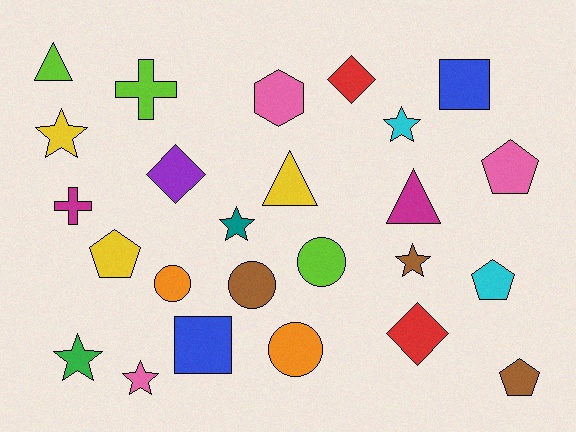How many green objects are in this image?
There is 1 green object.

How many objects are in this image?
There are 25 objects.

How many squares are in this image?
There are 2 squares.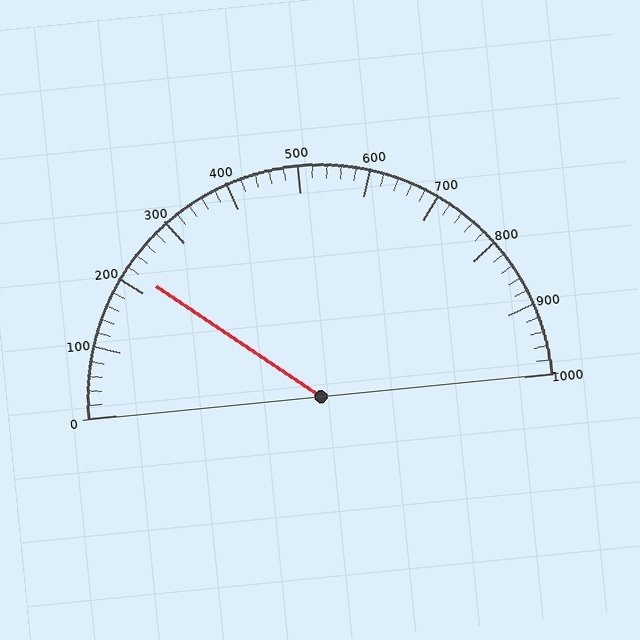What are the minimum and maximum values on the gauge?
The gauge ranges from 0 to 1000.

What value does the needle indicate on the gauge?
The needle indicates approximately 220.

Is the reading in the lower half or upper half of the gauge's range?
The reading is in the lower half of the range (0 to 1000).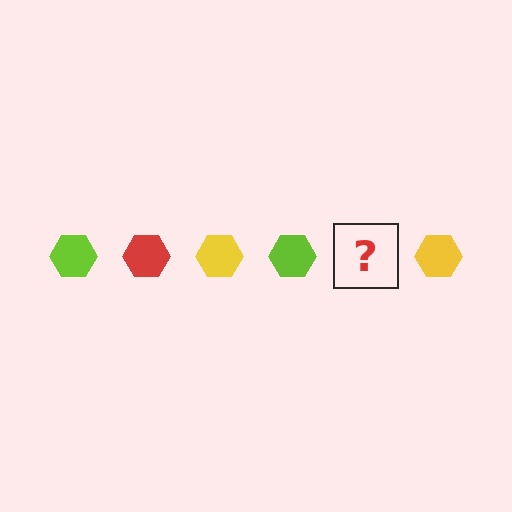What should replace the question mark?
The question mark should be replaced with a red hexagon.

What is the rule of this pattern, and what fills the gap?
The rule is that the pattern cycles through lime, red, yellow hexagons. The gap should be filled with a red hexagon.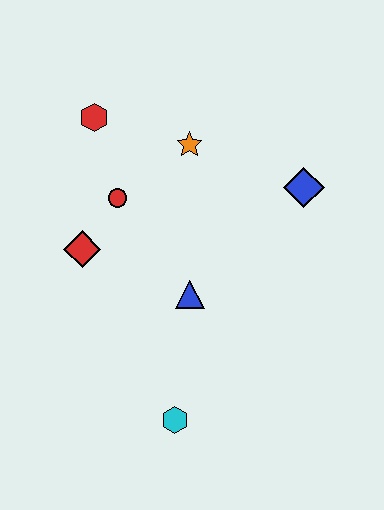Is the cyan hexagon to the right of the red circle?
Yes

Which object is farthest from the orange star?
The cyan hexagon is farthest from the orange star.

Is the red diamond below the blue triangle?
No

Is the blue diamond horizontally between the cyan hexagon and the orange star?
No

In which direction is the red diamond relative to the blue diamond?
The red diamond is to the left of the blue diamond.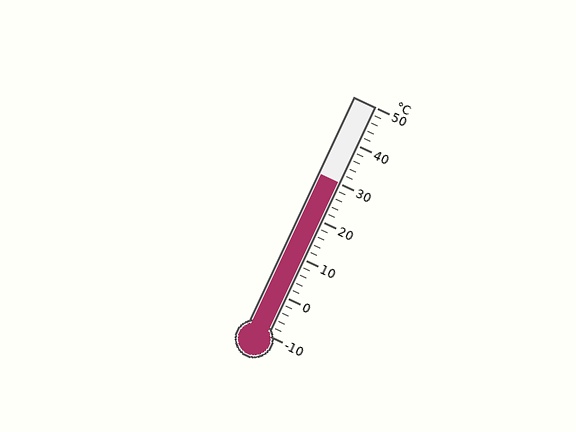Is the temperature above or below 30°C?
The temperature is at 30°C.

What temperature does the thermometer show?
The thermometer shows approximately 30°C.